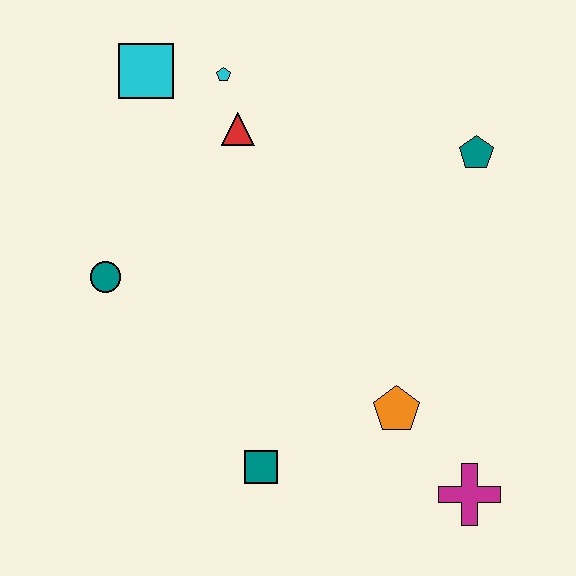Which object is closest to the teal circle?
The red triangle is closest to the teal circle.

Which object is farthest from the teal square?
The cyan square is farthest from the teal square.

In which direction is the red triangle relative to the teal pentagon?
The red triangle is to the left of the teal pentagon.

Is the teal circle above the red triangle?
No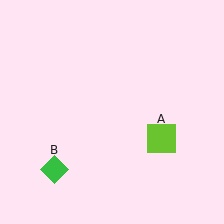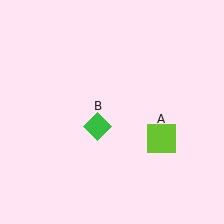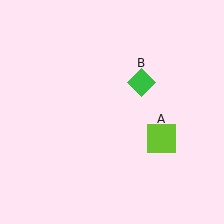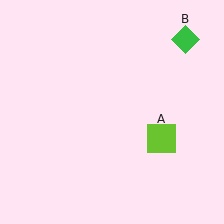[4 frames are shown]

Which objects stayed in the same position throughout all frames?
Lime square (object A) remained stationary.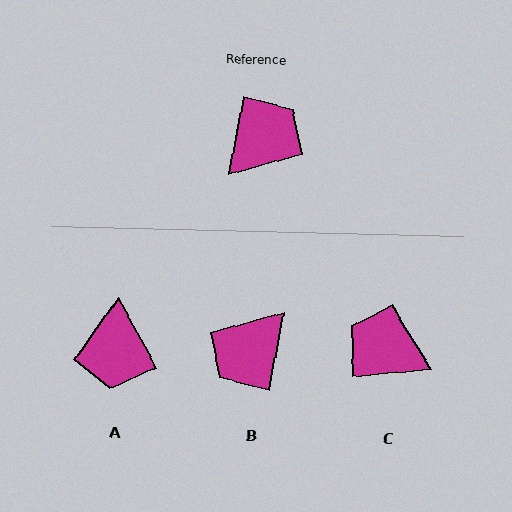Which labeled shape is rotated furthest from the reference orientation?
B, about 180 degrees away.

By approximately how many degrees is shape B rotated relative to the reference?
Approximately 180 degrees counter-clockwise.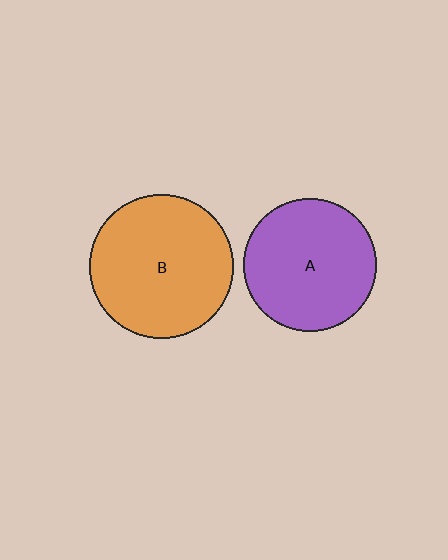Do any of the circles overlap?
No, none of the circles overlap.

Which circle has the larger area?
Circle B (orange).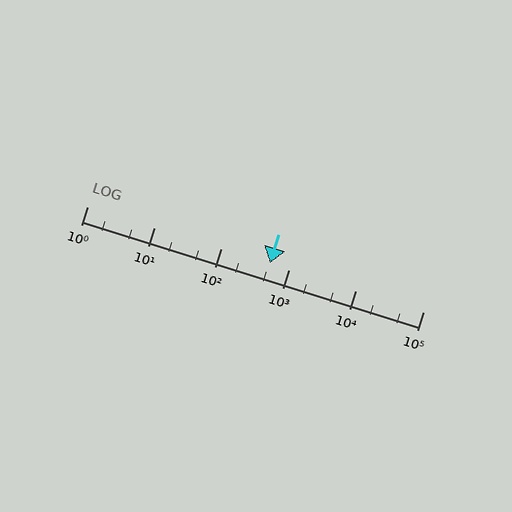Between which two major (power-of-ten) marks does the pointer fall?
The pointer is between 100 and 1000.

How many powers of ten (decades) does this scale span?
The scale spans 5 decades, from 1 to 100000.